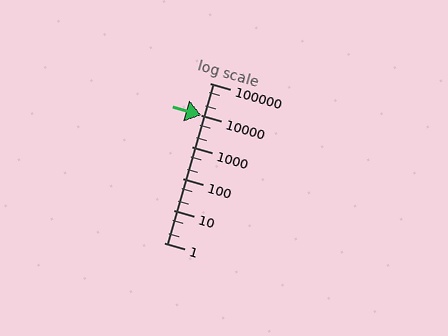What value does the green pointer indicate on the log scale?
The pointer indicates approximately 10000.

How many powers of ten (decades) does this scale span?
The scale spans 5 decades, from 1 to 100000.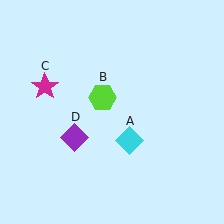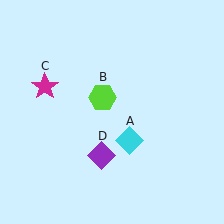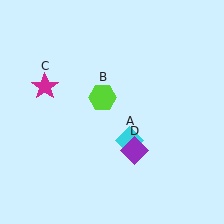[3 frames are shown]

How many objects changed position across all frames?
1 object changed position: purple diamond (object D).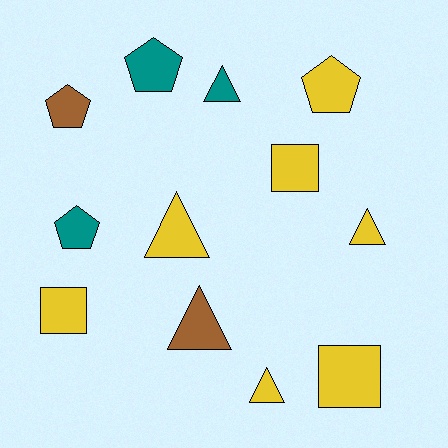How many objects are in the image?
There are 12 objects.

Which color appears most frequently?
Yellow, with 7 objects.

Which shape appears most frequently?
Triangle, with 5 objects.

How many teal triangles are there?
There is 1 teal triangle.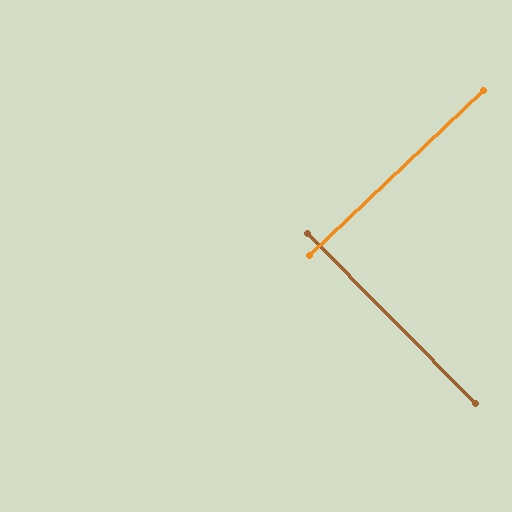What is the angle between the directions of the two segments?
Approximately 89 degrees.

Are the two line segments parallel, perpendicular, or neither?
Perpendicular — they meet at approximately 89°.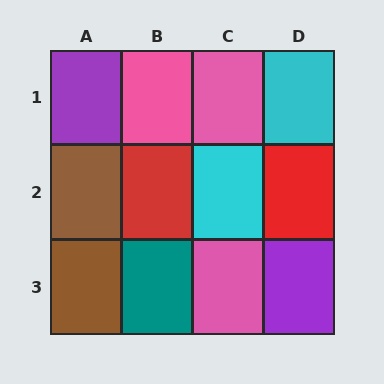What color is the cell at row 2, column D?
Red.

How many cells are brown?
2 cells are brown.